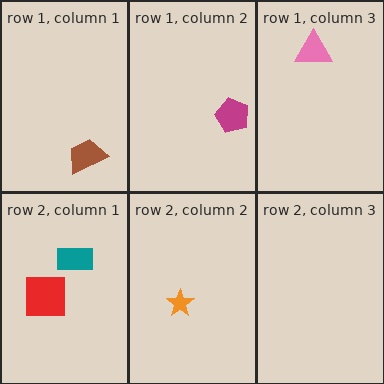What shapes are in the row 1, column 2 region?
The magenta pentagon.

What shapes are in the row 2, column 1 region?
The red square, the teal rectangle.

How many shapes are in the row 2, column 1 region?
2.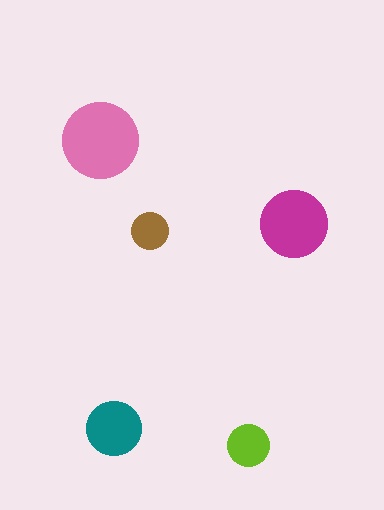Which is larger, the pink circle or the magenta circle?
The pink one.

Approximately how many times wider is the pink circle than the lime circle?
About 2 times wider.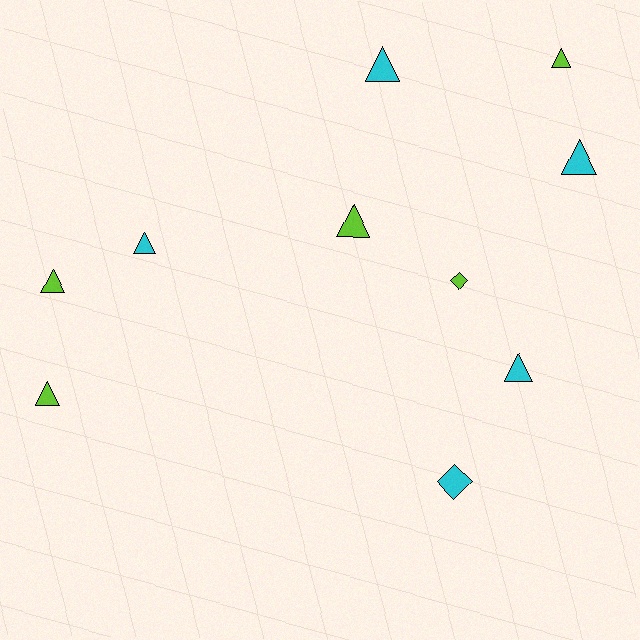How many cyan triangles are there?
There are 4 cyan triangles.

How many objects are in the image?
There are 10 objects.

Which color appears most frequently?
Cyan, with 5 objects.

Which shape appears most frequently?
Triangle, with 8 objects.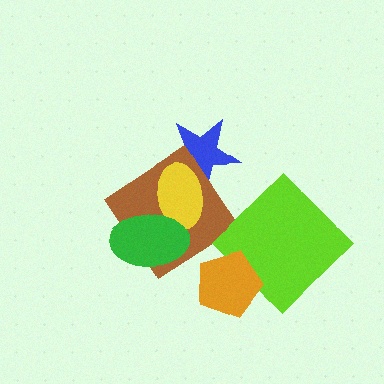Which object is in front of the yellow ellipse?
The green ellipse is in front of the yellow ellipse.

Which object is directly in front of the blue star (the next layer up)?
The brown diamond is directly in front of the blue star.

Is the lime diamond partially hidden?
Yes, it is partially covered by another shape.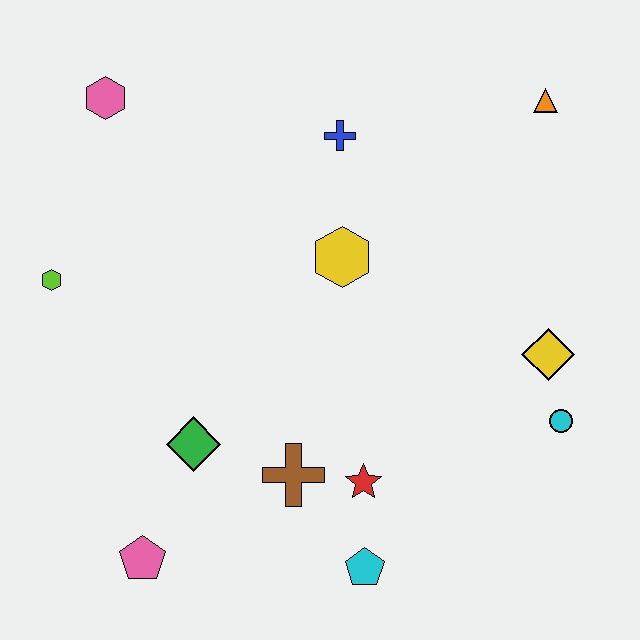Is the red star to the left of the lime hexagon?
No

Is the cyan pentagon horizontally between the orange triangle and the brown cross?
Yes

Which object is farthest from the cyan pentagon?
The pink hexagon is farthest from the cyan pentagon.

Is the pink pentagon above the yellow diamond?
No